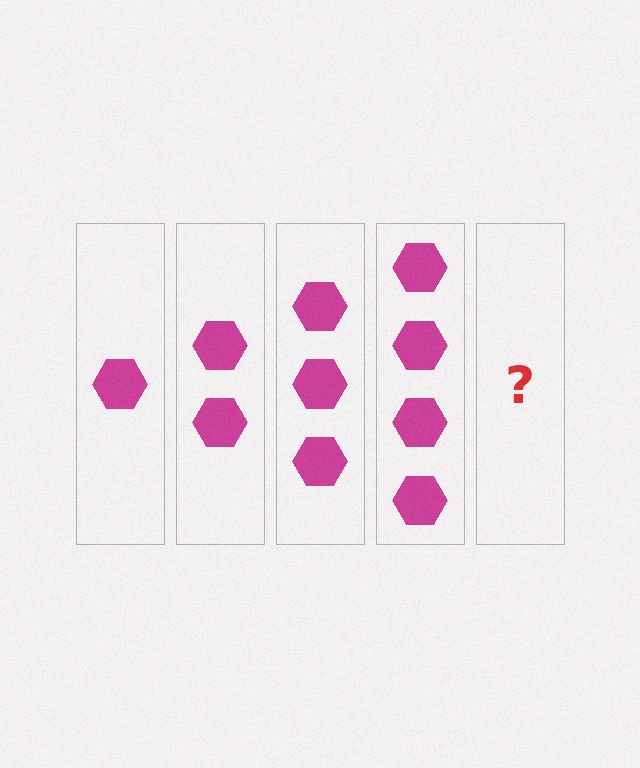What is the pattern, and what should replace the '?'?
The pattern is that each step adds one more hexagon. The '?' should be 5 hexagons.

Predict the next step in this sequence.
The next step is 5 hexagons.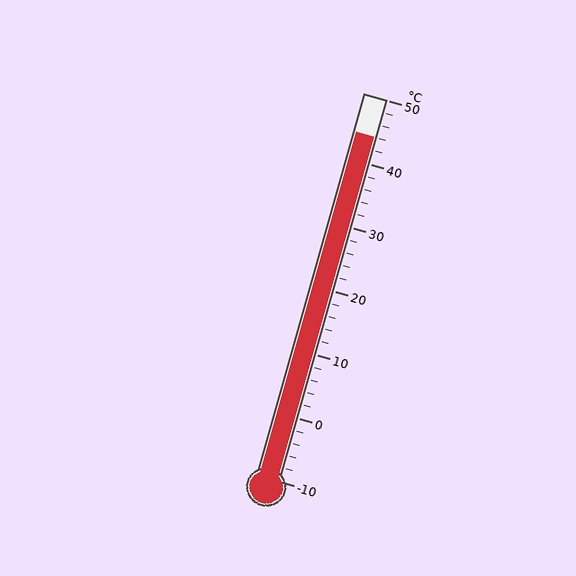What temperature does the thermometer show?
The thermometer shows approximately 44°C.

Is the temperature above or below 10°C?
The temperature is above 10°C.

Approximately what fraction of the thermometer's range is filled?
The thermometer is filled to approximately 90% of its range.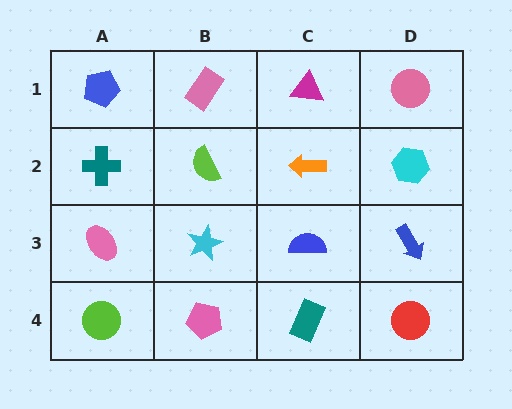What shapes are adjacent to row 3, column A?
A teal cross (row 2, column A), a lime circle (row 4, column A), a cyan star (row 3, column B).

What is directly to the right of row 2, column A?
A lime semicircle.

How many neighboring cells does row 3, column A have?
3.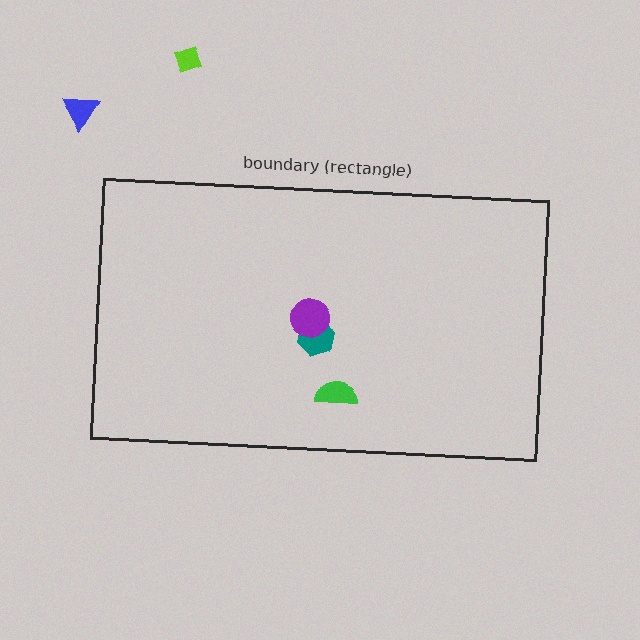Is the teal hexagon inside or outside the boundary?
Inside.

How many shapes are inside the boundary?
3 inside, 2 outside.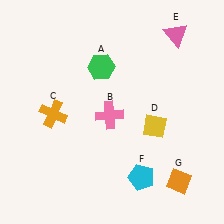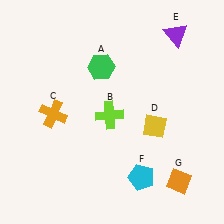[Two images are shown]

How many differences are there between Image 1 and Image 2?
There are 2 differences between the two images.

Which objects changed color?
B changed from pink to lime. E changed from pink to purple.